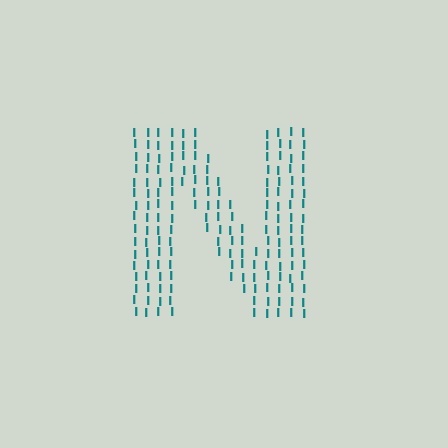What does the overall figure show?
The overall figure shows the letter N.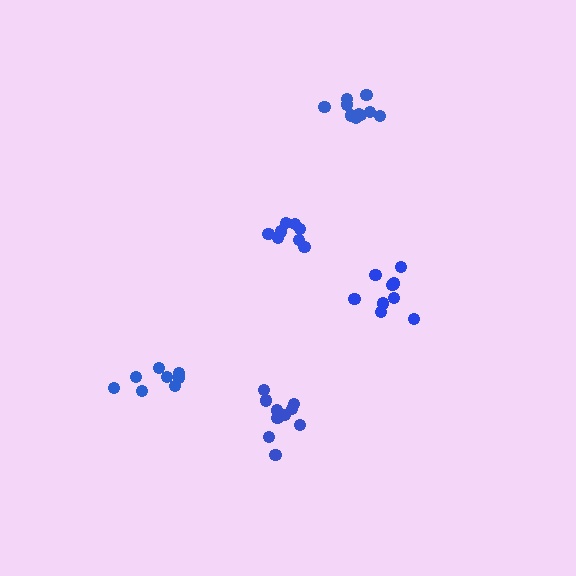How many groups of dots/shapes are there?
There are 5 groups.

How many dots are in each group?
Group 1: 10 dots, Group 2: 8 dots, Group 3: 9 dots, Group 4: 8 dots, Group 5: 10 dots (45 total).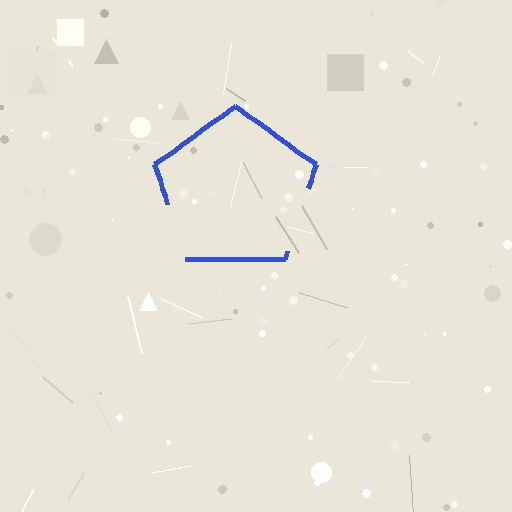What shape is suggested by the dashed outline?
The dashed outline suggests a pentagon.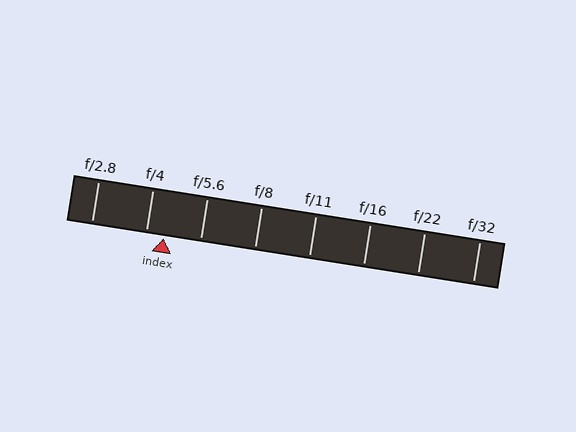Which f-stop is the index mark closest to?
The index mark is closest to f/4.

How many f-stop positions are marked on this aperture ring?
There are 8 f-stop positions marked.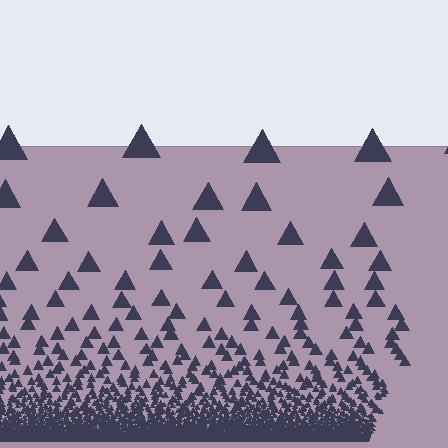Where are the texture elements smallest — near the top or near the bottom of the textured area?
Near the bottom.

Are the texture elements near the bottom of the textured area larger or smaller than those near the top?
Smaller. The gradient is inverted — elements near the bottom are smaller and denser.